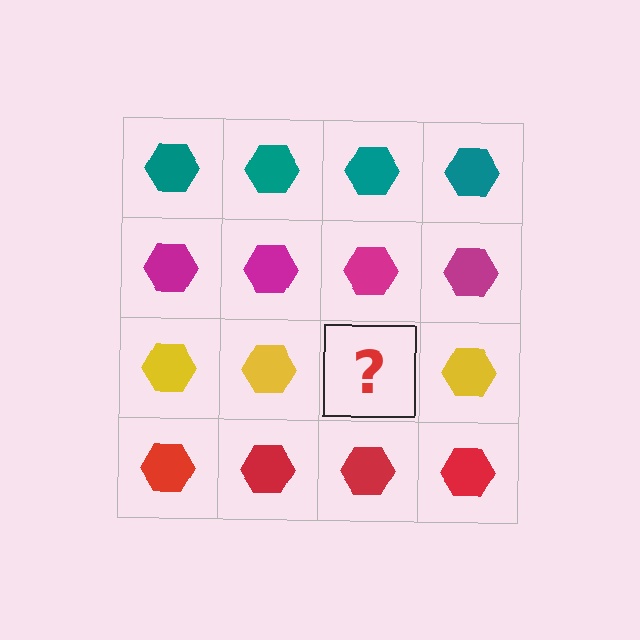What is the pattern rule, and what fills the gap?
The rule is that each row has a consistent color. The gap should be filled with a yellow hexagon.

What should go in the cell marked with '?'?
The missing cell should contain a yellow hexagon.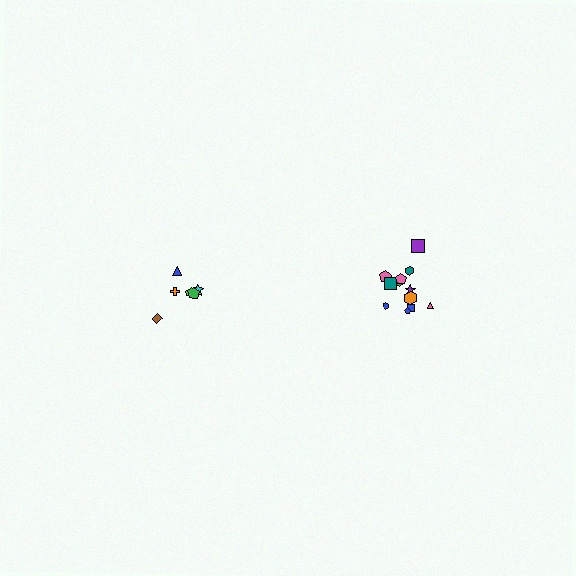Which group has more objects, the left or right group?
The right group.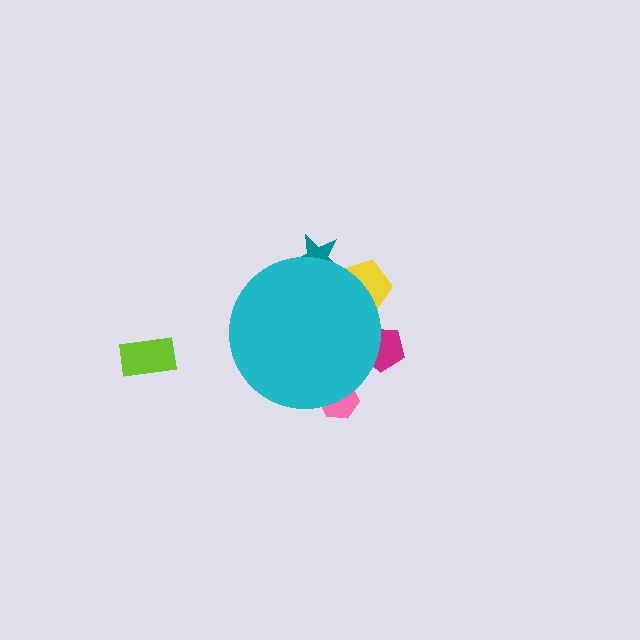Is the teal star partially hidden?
Yes, the teal star is partially hidden behind the cyan circle.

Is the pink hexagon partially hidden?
Yes, the pink hexagon is partially hidden behind the cyan circle.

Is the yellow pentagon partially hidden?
Yes, the yellow pentagon is partially hidden behind the cyan circle.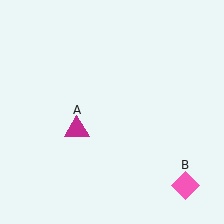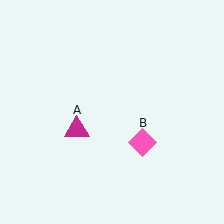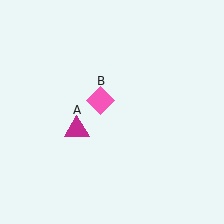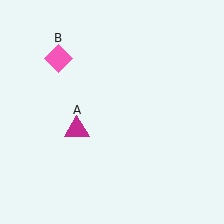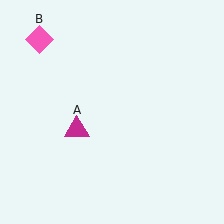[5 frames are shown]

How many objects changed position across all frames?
1 object changed position: pink diamond (object B).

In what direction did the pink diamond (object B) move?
The pink diamond (object B) moved up and to the left.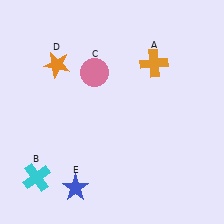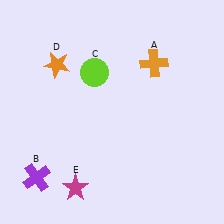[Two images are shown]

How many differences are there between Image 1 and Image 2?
There are 3 differences between the two images.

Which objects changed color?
B changed from cyan to purple. C changed from pink to lime. E changed from blue to magenta.